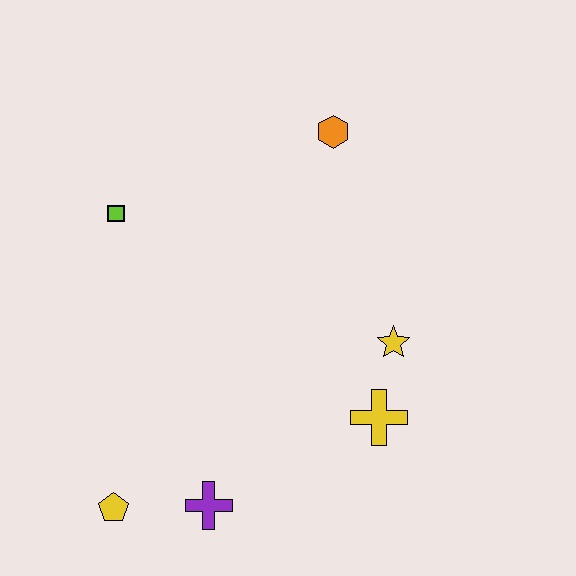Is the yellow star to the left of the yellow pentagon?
No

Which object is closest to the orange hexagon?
The yellow star is closest to the orange hexagon.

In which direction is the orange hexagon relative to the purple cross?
The orange hexagon is above the purple cross.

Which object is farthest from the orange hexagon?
The yellow pentagon is farthest from the orange hexagon.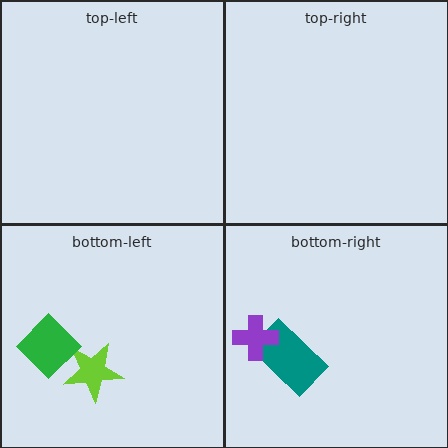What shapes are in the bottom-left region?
The lime star, the green diamond.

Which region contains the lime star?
The bottom-left region.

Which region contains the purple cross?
The bottom-right region.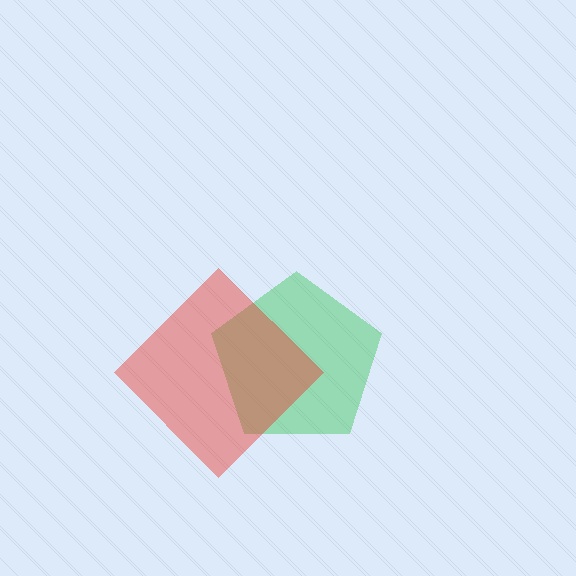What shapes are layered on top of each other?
The layered shapes are: a green pentagon, a red diamond.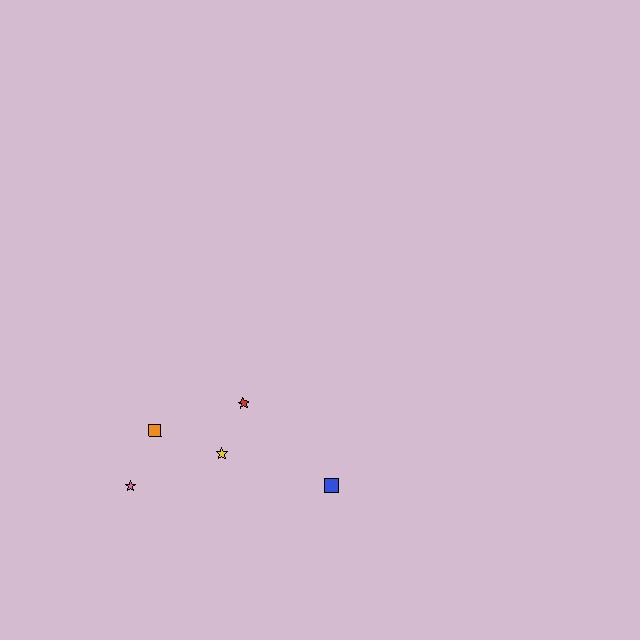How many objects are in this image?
There are 5 objects.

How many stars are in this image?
There are 3 stars.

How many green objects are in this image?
There are no green objects.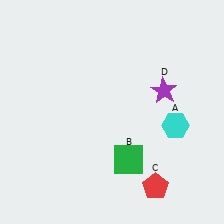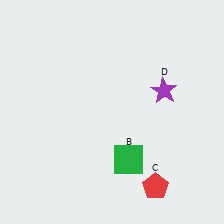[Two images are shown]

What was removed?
The cyan hexagon (A) was removed in Image 2.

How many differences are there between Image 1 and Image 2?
There is 1 difference between the two images.